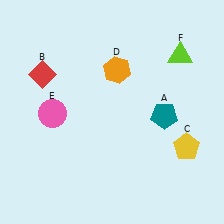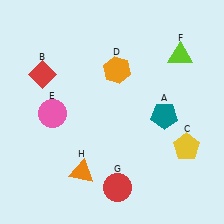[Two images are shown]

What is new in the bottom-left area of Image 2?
An orange triangle (H) was added in the bottom-left area of Image 2.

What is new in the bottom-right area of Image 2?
A red circle (G) was added in the bottom-right area of Image 2.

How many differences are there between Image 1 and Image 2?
There are 2 differences between the two images.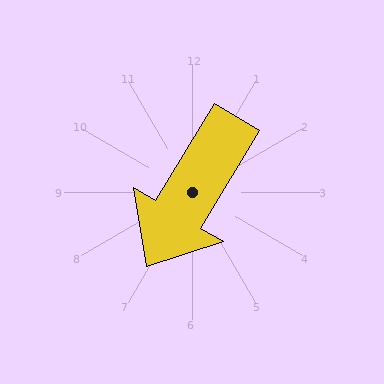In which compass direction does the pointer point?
Southwest.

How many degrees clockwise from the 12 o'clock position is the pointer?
Approximately 211 degrees.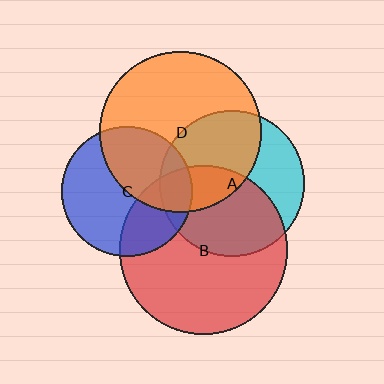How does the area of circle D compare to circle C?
Approximately 1.5 times.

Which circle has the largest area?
Circle B (red).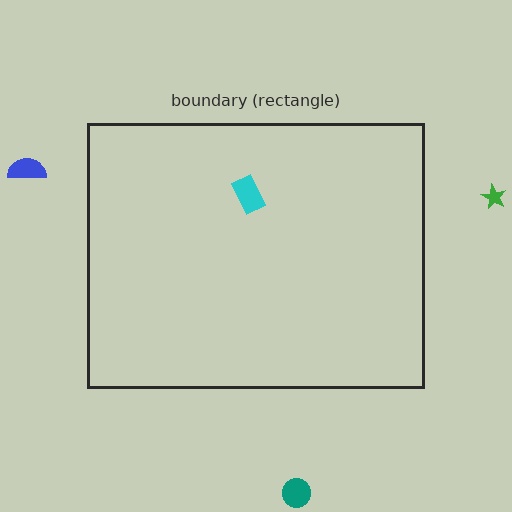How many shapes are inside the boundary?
1 inside, 3 outside.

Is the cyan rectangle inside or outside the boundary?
Inside.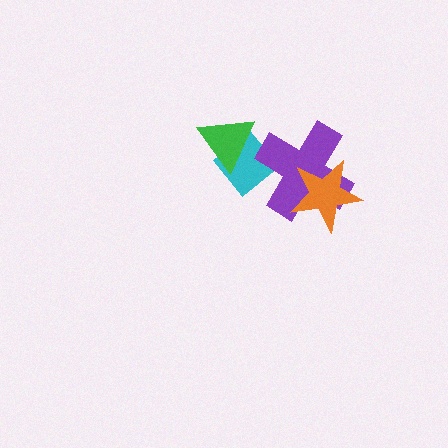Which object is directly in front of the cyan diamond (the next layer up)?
The green triangle is directly in front of the cyan diamond.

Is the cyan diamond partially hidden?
Yes, it is partially covered by another shape.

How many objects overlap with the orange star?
1 object overlaps with the orange star.